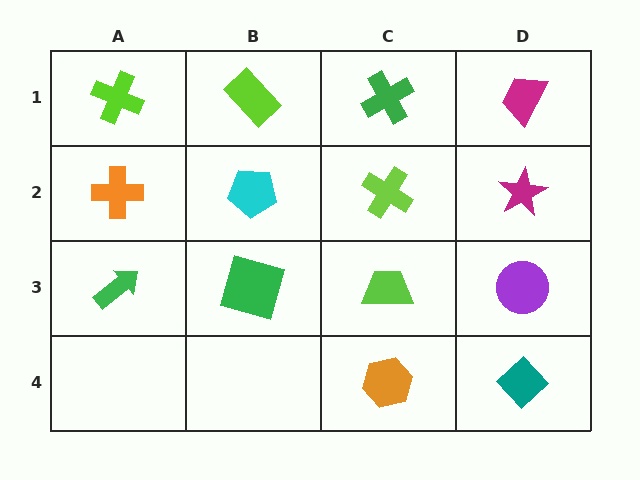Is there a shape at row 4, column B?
No, that cell is empty.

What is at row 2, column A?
An orange cross.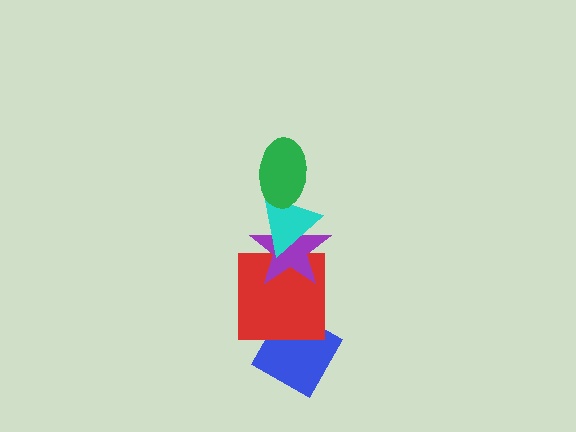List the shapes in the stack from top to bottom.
From top to bottom: the green ellipse, the cyan triangle, the purple star, the red square, the blue diamond.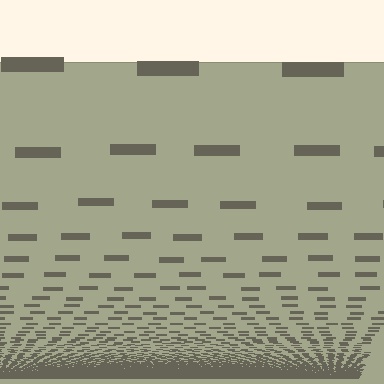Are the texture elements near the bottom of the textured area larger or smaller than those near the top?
Smaller. The gradient is inverted — elements near the bottom are smaller and denser.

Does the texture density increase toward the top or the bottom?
Density increases toward the bottom.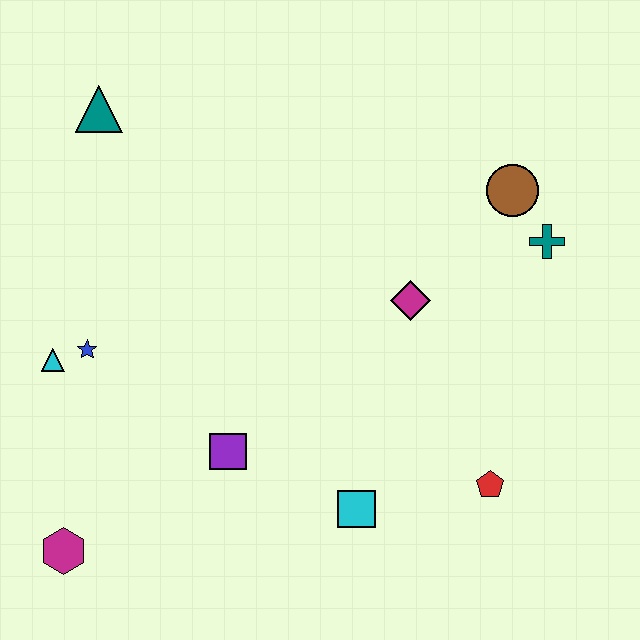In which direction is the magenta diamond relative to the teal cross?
The magenta diamond is to the left of the teal cross.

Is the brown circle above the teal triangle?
No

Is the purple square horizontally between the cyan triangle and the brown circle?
Yes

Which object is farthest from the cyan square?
The teal triangle is farthest from the cyan square.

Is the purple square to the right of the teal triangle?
Yes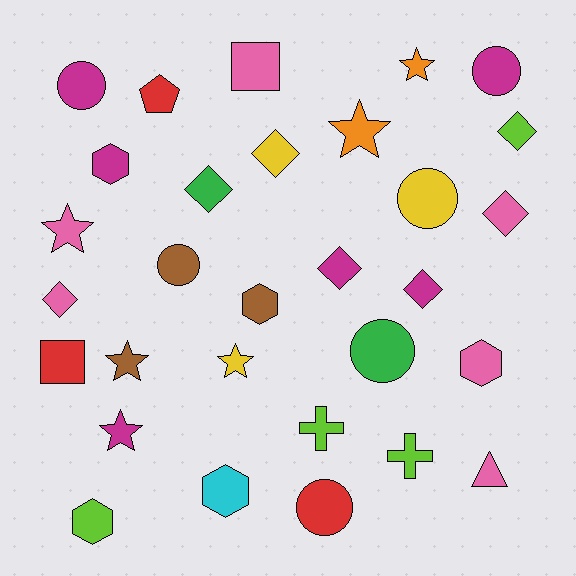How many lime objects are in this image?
There are 4 lime objects.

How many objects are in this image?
There are 30 objects.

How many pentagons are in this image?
There is 1 pentagon.